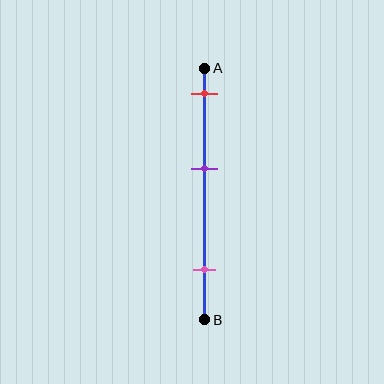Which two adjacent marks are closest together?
The red and purple marks are the closest adjacent pair.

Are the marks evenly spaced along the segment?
Yes, the marks are approximately evenly spaced.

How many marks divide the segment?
There are 3 marks dividing the segment.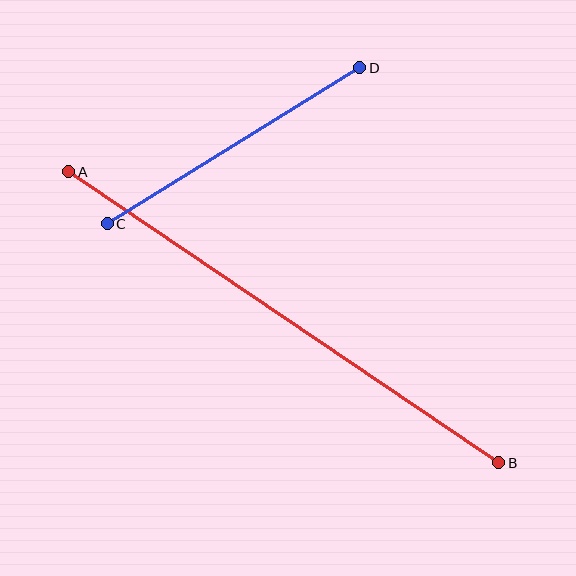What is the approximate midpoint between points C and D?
The midpoint is at approximately (233, 146) pixels.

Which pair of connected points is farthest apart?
Points A and B are farthest apart.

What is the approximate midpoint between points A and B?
The midpoint is at approximately (284, 317) pixels.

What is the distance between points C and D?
The distance is approximately 296 pixels.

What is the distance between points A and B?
The distance is approximately 519 pixels.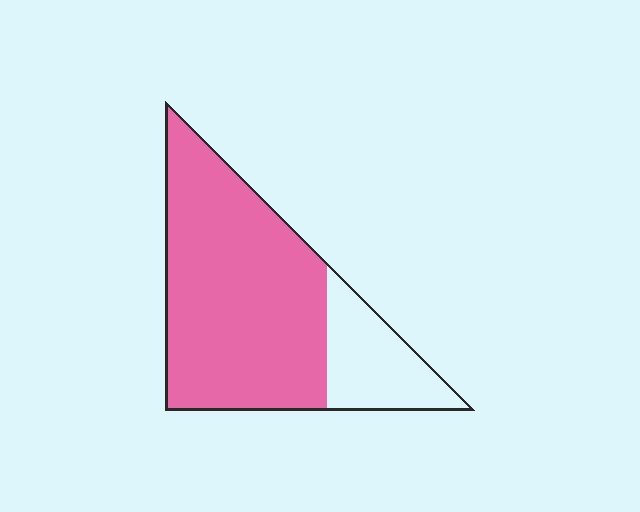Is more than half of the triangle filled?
Yes.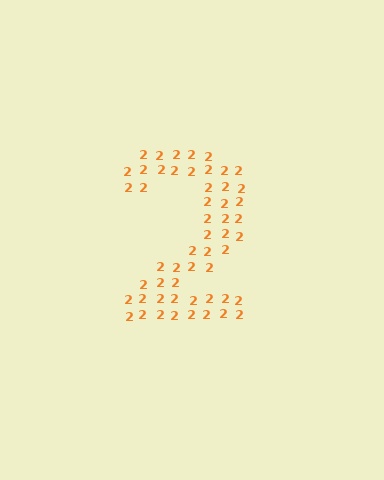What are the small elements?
The small elements are digit 2's.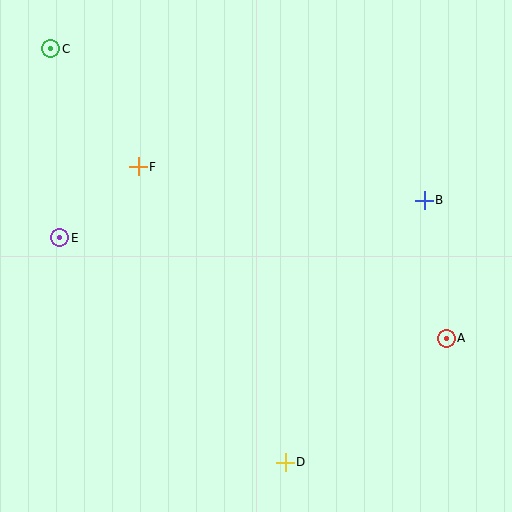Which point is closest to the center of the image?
Point F at (138, 167) is closest to the center.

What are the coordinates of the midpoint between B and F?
The midpoint between B and F is at (281, 183).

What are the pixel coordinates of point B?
Point B is at (424, 200).